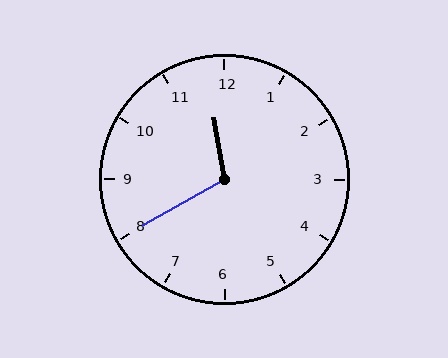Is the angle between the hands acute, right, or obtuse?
It is obtuse.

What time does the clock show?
11:40.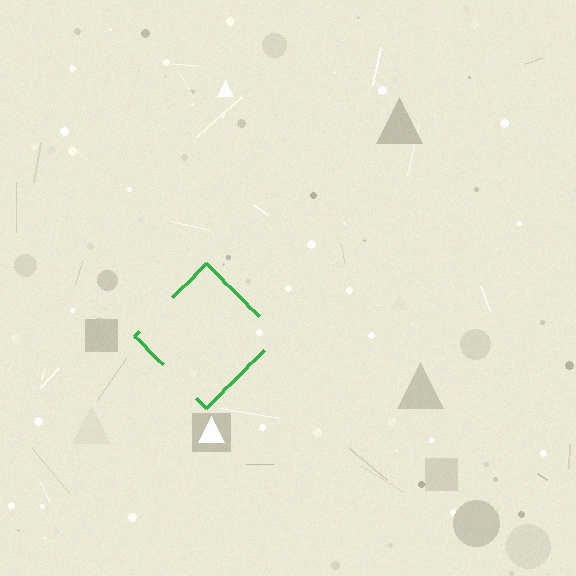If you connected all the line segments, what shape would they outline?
They would outline a diamond.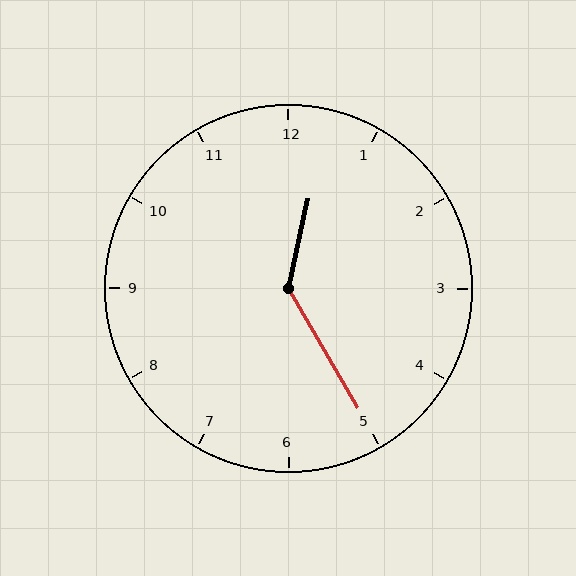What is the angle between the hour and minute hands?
Approximately 138 degrees.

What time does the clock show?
12:25.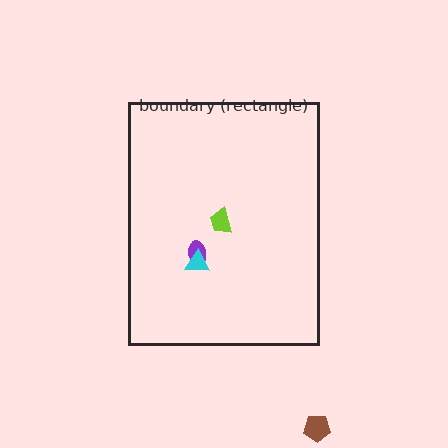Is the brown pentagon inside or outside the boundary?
Outside.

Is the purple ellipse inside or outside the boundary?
Inside.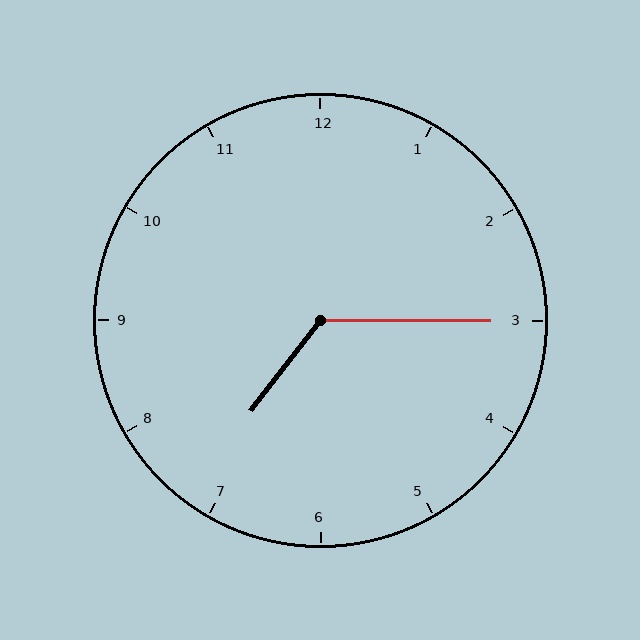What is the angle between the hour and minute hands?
Approximately 128 degrees.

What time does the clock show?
7:15.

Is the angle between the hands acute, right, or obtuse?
It is obtuse.